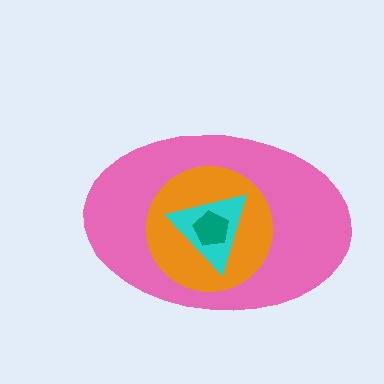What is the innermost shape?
The teal pentagon.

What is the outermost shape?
The pink ellipse.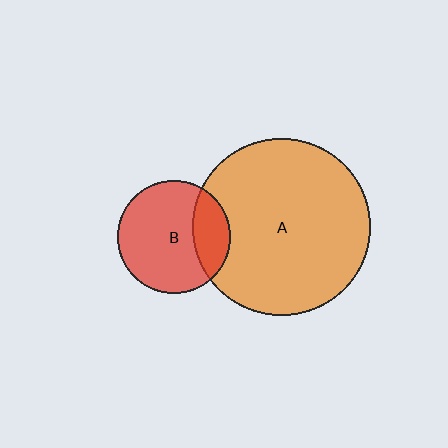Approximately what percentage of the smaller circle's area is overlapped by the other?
Approximately 25%.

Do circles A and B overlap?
Yes.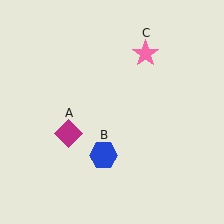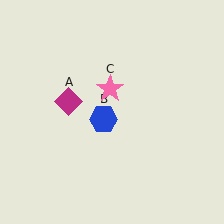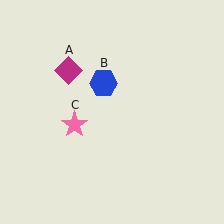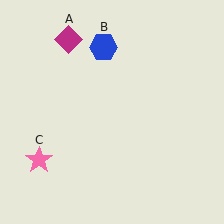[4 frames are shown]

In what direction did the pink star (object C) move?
The pink star (object C) moved down and to the left.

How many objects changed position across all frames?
3 objects changed position: magenta diamond (object A), blue hexagon (object B), pink star (object C).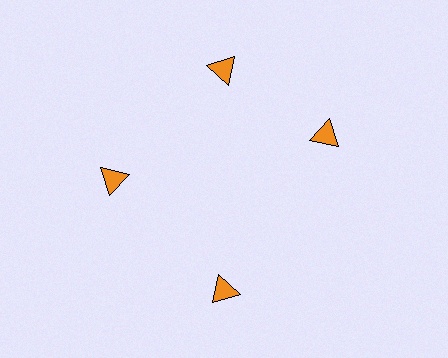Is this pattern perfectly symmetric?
No. The 4 orange triangles are arranged in a ring, but one element near the 3 o'clock position is rotated out of alignment along the ring, breaking the 4-fold rotational symmetry.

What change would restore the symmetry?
The symmetry would be restored by rotating it back into even spacing with its neighbors so that all 4 triangles sit at equal angles and equal distance from the center.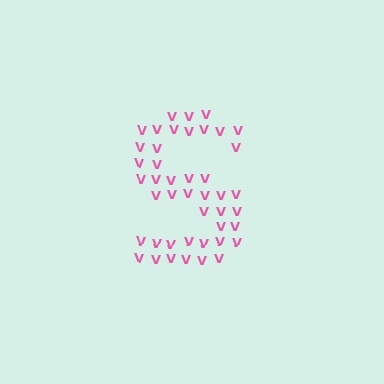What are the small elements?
The small elements are letter V's.